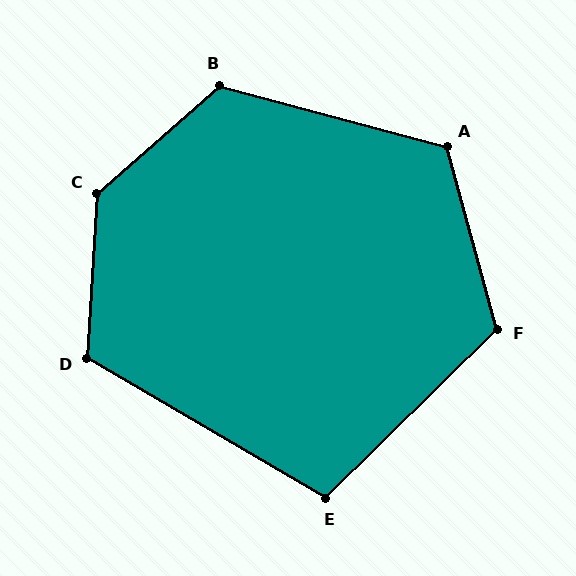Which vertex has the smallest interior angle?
E, at approximately 105 degrees.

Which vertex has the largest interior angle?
C, at approximately 135 degrees.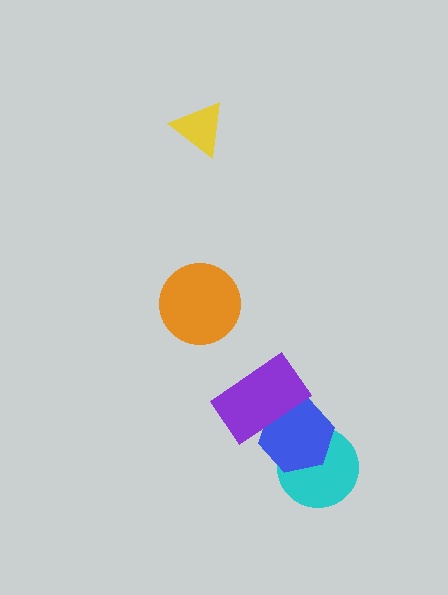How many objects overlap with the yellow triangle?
0 objects overlap with the yellow triangle.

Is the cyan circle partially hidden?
Yes, it is partially covered by another shape.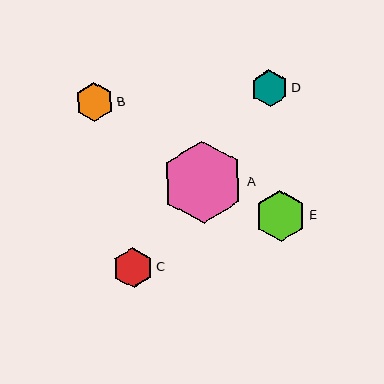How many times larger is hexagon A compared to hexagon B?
Hexagon A is approximately 2.1 times the size of hexagon B.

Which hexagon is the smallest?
Hexagon D is the smallest with a size of approximately 37 pixels.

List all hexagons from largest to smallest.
From largest to smallest: A, E, C, B, D.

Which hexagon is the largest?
Hexagon A is the largest with a size of approximately 83 pixels.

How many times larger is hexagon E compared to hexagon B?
Hexagon E is approximately 1.3 times the size of hexagon B.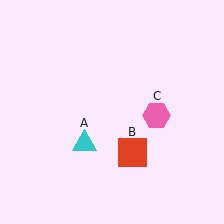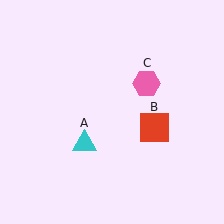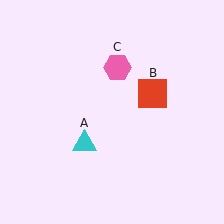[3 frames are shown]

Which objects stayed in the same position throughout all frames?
Cyan triangle (object A) remained stationary.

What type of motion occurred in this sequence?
The red square (object B), pink hexagon (object C) rotated counterclockwise around the center of the scene.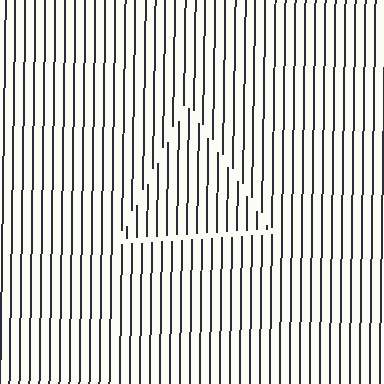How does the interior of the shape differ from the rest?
The interior of the shape contains the same grating, shifted by half a period — the contour is defined by the phase discontinuity where line-ends from the inner and outer gratings abut.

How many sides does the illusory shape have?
3 sides — the line-ends trace a triangle.